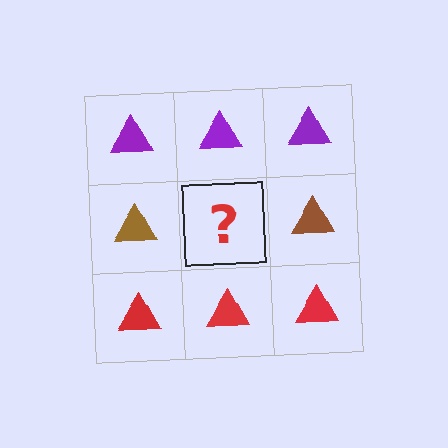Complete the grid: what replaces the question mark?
The question mark should be replaced with a brown triangle.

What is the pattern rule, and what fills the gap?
The rule is that each row has a consistent color. The gap should be filled with a brown triangle.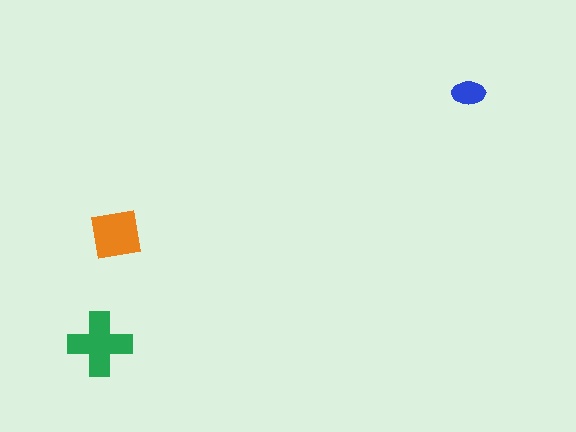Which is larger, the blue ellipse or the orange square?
The orange square.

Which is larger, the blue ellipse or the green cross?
The green cross.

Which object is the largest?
The green cross.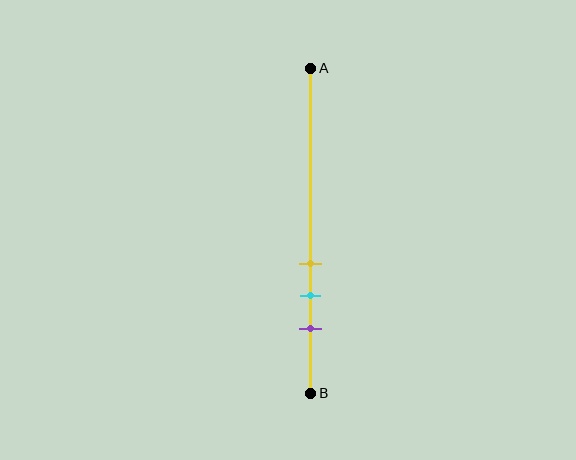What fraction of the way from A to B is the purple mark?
The purple mark is approximately 80% (0.8) of the way from A to B.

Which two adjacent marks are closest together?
The yellow and cyan marks are the closest adjacent pair.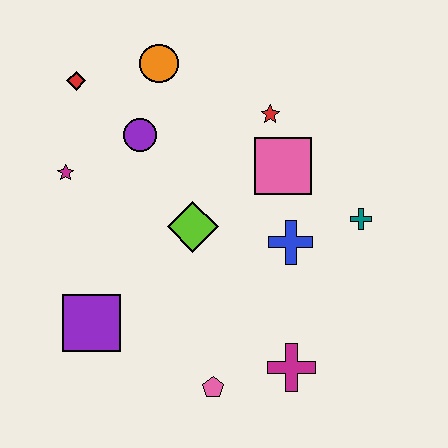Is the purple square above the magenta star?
No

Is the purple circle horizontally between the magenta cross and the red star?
No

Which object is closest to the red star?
The pink square is closest to the red star.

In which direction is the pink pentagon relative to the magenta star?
The pink pentagon is below the magenta star.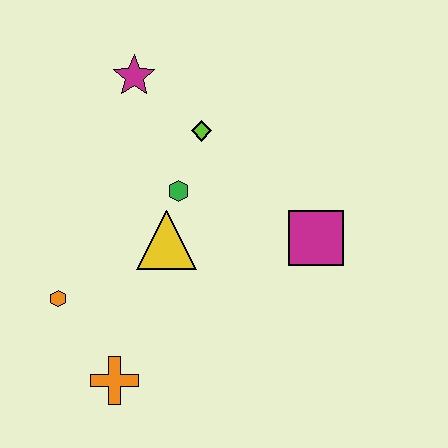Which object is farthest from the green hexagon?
The orange cross is farthest from the green hexagon.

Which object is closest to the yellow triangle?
The green hexagon is closest to the yellow triangle.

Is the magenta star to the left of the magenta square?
Yes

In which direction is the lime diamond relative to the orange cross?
The lime diamond is above the orange cross.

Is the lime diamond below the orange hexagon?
No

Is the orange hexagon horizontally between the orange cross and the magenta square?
No